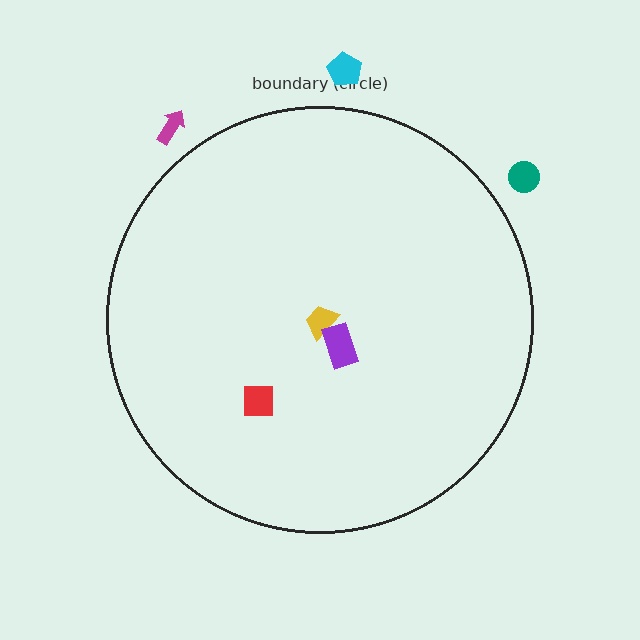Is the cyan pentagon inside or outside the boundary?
Outside.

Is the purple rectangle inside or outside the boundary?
Inside.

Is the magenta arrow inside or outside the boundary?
Outside.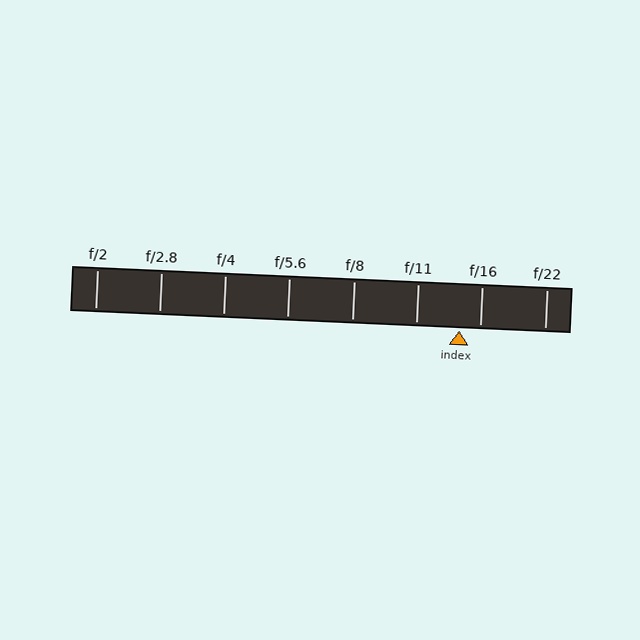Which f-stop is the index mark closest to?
The index mark is closest to f/16.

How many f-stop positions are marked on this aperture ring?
There are 8 f-stop positions marked.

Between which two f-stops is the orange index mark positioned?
The index mark is between f/11 and f/16.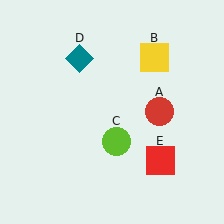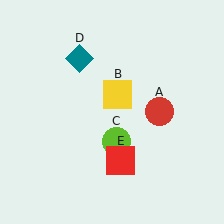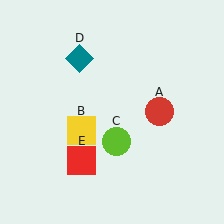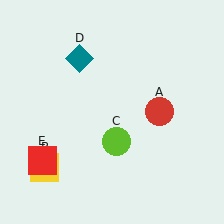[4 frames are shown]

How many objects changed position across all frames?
2 objects changed position: yellow square (object B), red square (object E).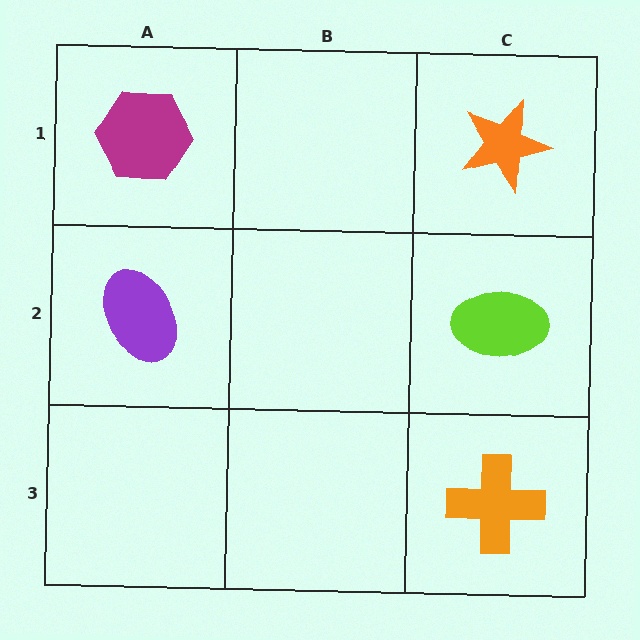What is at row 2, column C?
A lime ellipse.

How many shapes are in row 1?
2 shapes.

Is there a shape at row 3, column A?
No, that cell is empty.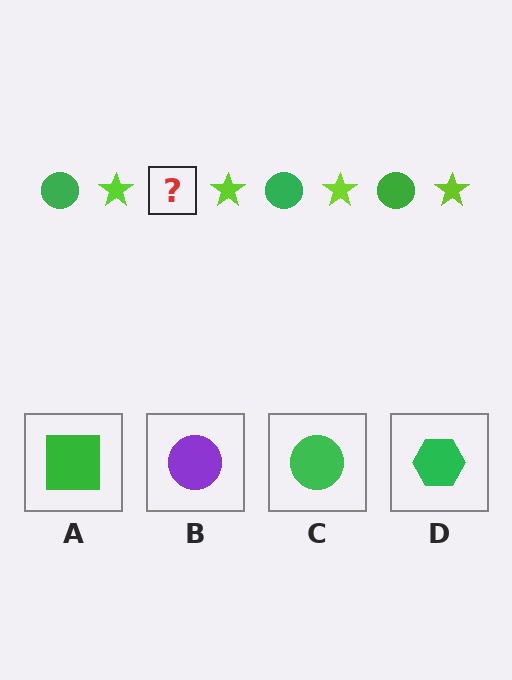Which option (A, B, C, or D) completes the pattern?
C.